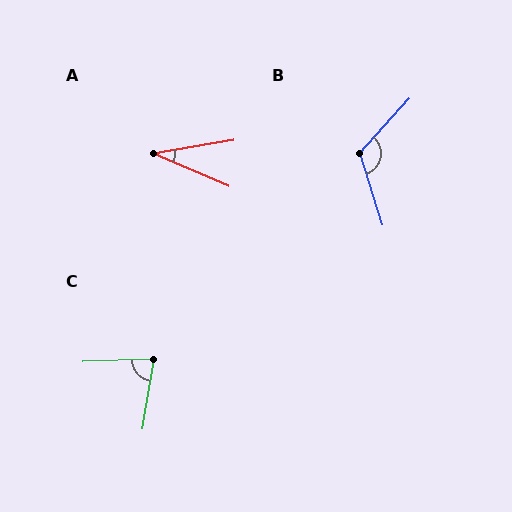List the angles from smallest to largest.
A (33°), C (78°), B (120°).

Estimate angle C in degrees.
Approximately 78 degrees.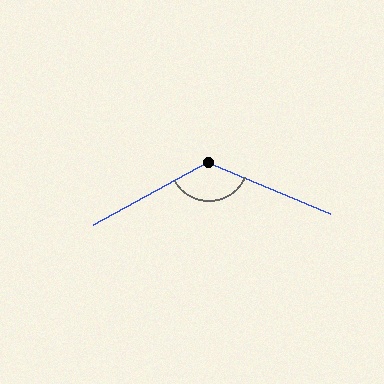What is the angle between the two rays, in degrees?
Approximately 129 degrees.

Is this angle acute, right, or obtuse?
It is obtuse.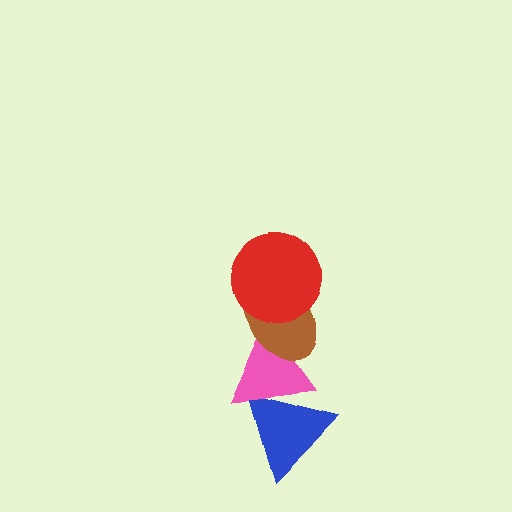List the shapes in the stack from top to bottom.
From top to bottom: the red circle, the brown ellipse, the pink triangle, the blue triangle.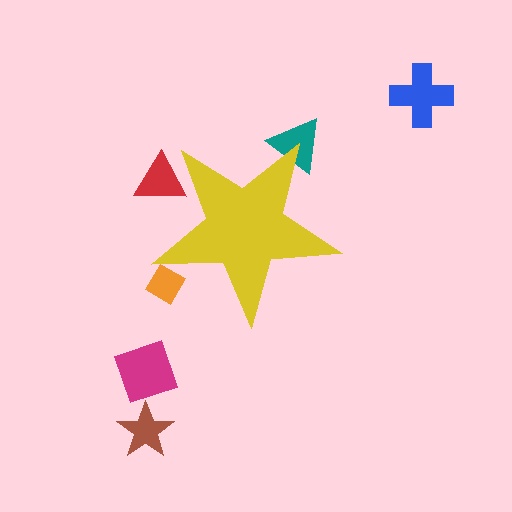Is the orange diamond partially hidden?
Yes, the orange diamond is partially hidden behind the yellow star.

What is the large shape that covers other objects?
A yellow star.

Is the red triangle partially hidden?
Yes, the red triangle is partially hidden behind the yellow star.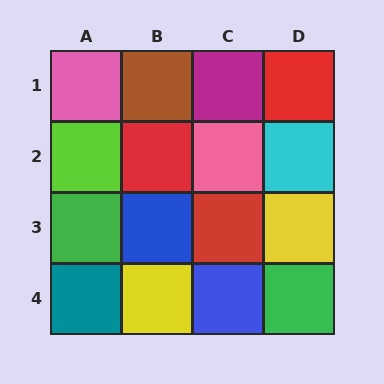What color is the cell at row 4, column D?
Green.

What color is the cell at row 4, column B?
Yellow.